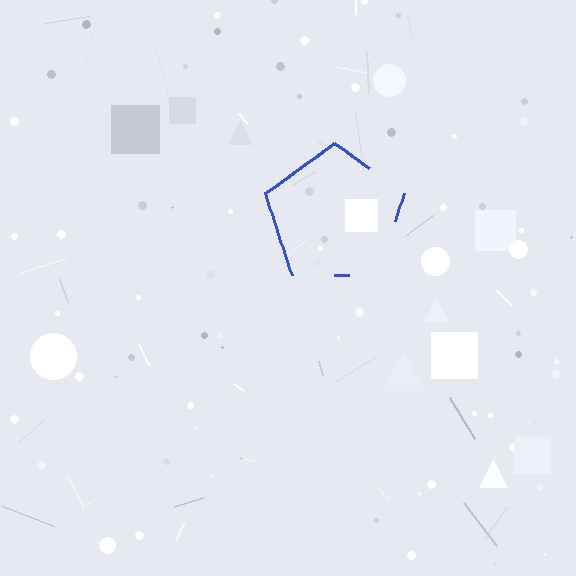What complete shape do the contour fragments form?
The contour fragments form a pentagon.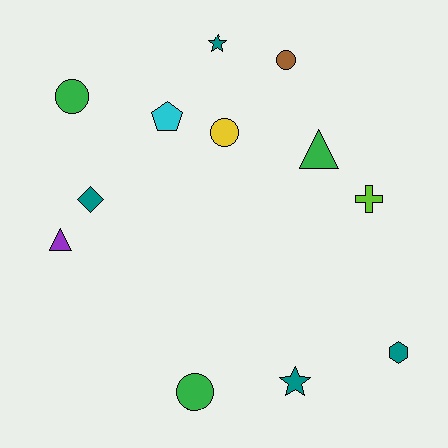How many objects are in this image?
There are 12 objects.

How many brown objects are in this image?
There is 1 brown object.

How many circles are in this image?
There are 4 circles.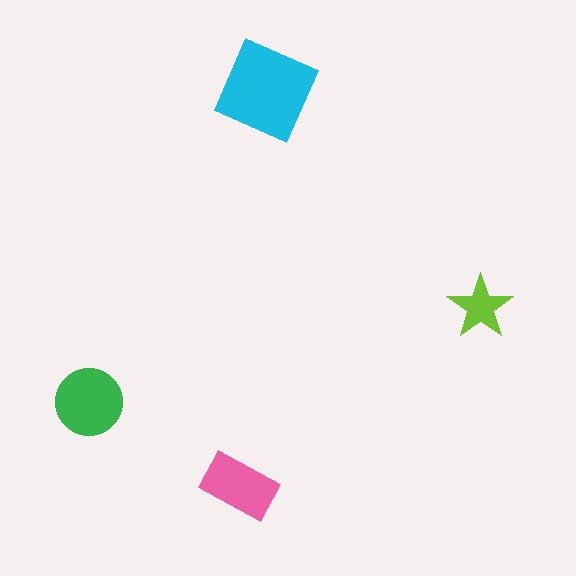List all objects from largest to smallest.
The cyan diamond, the green circle, the pink rectangle, the lime star.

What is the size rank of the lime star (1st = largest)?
4th.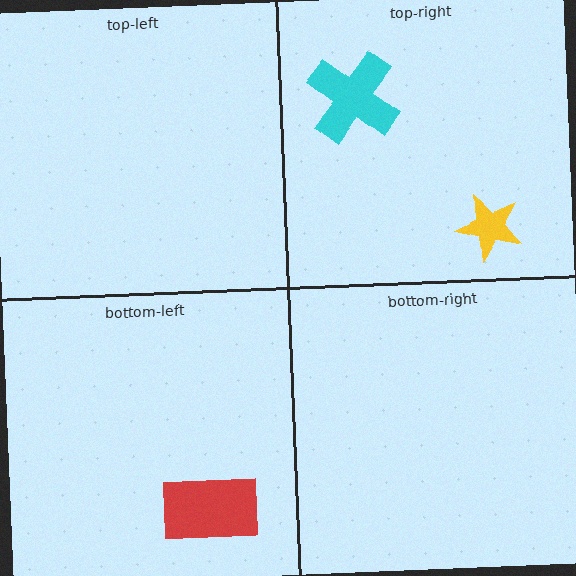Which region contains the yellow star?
The top-right region.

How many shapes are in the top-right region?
2.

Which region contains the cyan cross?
The top-right region.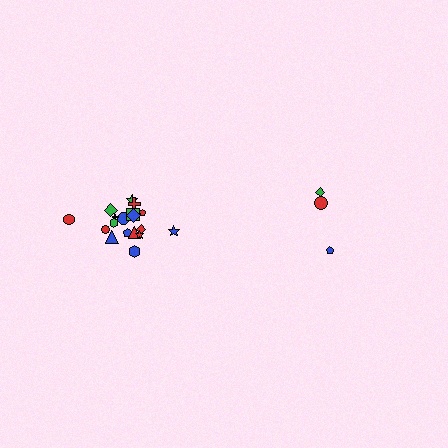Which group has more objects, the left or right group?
The left group.